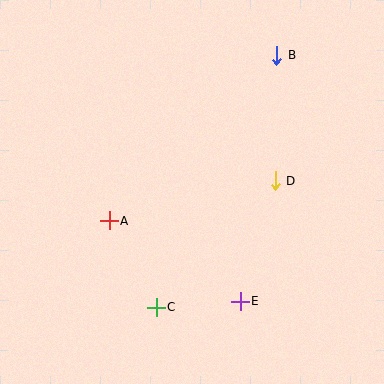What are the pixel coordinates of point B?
Point B is at (277, 55).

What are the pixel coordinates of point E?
Point E is at (240, 301).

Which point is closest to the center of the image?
Point D at (275, 181) is closest to the center.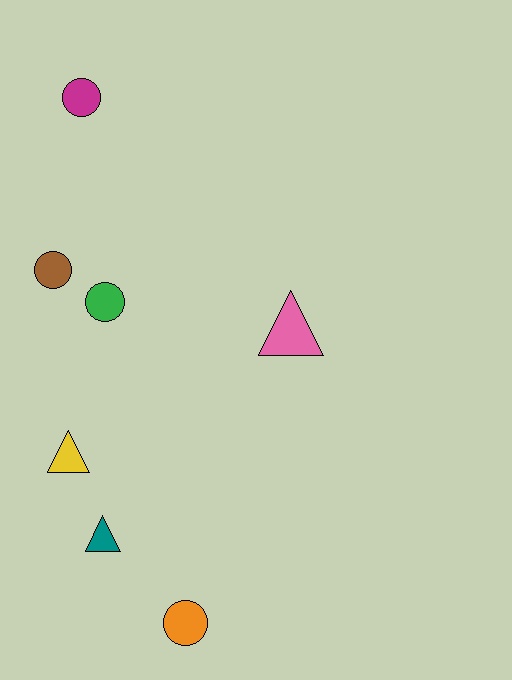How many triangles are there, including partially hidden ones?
There are 3 triangles.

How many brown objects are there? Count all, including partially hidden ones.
There is 1 brown object.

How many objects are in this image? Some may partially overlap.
There are 7 objects.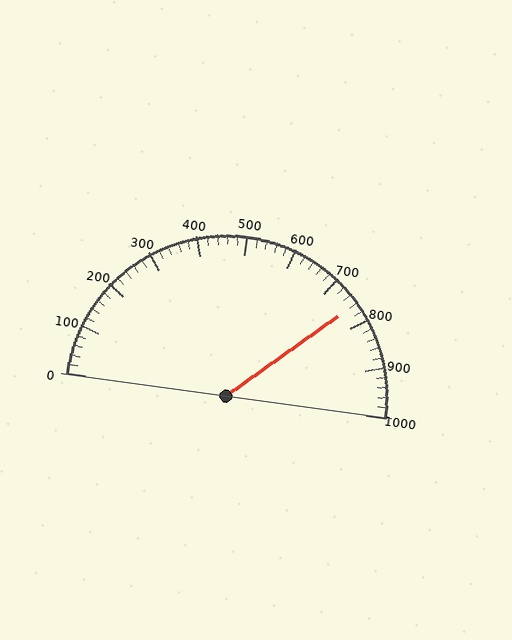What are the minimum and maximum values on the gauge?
The gauge ranges from 0 to 1000.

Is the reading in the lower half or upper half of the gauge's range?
The reading is in the upper half of the range (0 to 1000).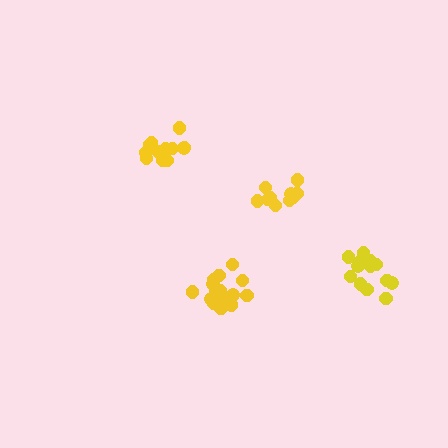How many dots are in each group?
Group 1: 10 dots, Group 2: 16 dots, Group 3: 12 dots, Group 4: 13 dots (51 total).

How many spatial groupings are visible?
There are 4 spatial groupings.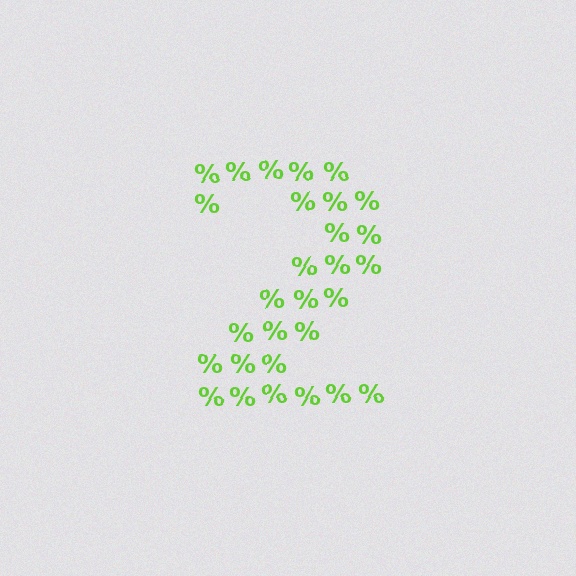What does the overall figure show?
The overall figure shows the digit 2.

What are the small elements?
The small elements are percent signs.